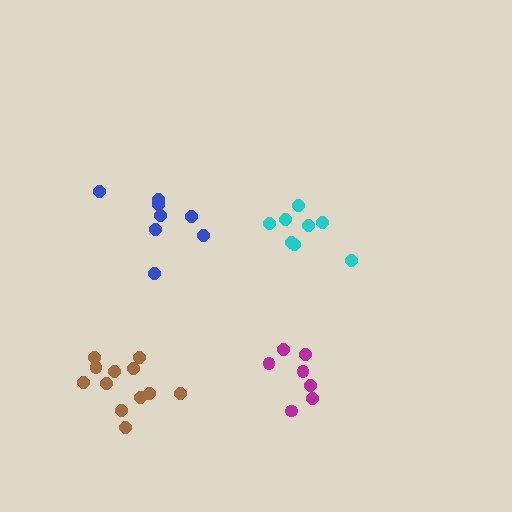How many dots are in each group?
Group 1: 8 dots, Group 2: 12 dots, Group 3: 7 dots, Group 4: 8 dots (35 total).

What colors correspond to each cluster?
The clusters are colored: cyan, brown, magenta, blue.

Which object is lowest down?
The brown cluster is bottommost.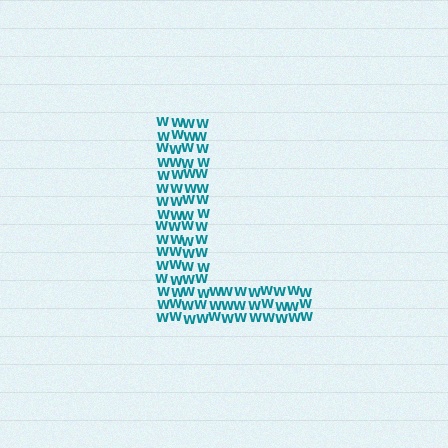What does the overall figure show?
The overall figure shows the letter L.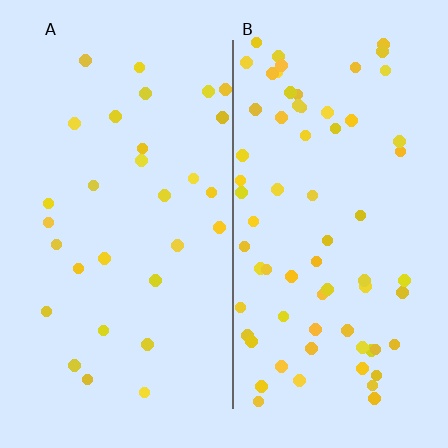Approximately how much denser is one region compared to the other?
Approximately 2.3× — region B over region A.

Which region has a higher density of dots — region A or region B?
B (the right).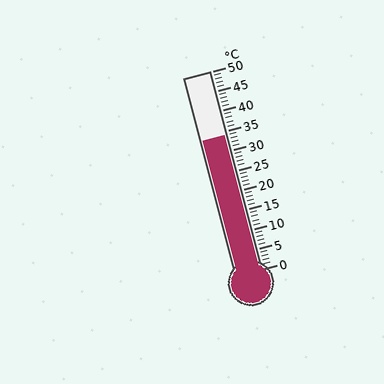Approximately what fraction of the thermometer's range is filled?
The thermometer is filled to approximately 70% of its range.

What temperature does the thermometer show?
The thermometer shows approximately 34°C.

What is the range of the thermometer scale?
The thermometer scale ranges from 0°C to 50°C.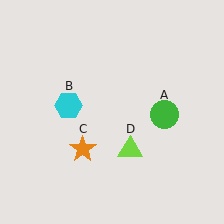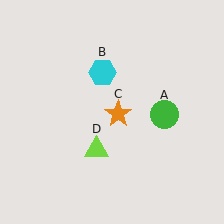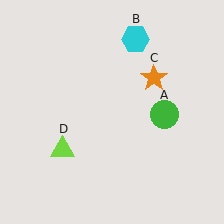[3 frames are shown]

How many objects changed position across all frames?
3 objects changed position: cyan hexagon (object B), orange star (object C), lime triangle (object D).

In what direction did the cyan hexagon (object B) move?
The cyan hexagon (object B) moved up and to the right.